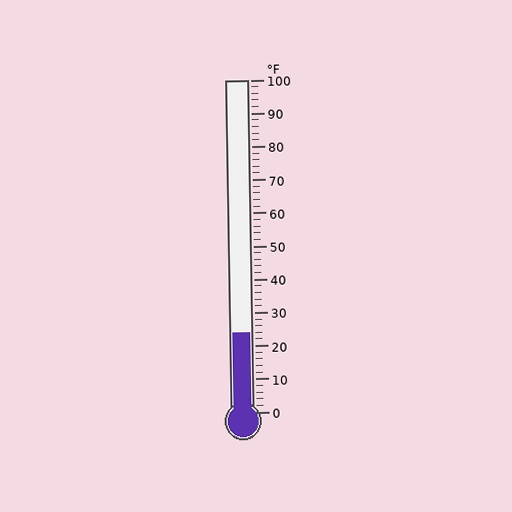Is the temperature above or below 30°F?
The temperature is below 30°F.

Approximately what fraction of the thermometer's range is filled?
The thermometer is filled to approximately 25% of its range.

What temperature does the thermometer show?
The thermometer shows approximately 24°F.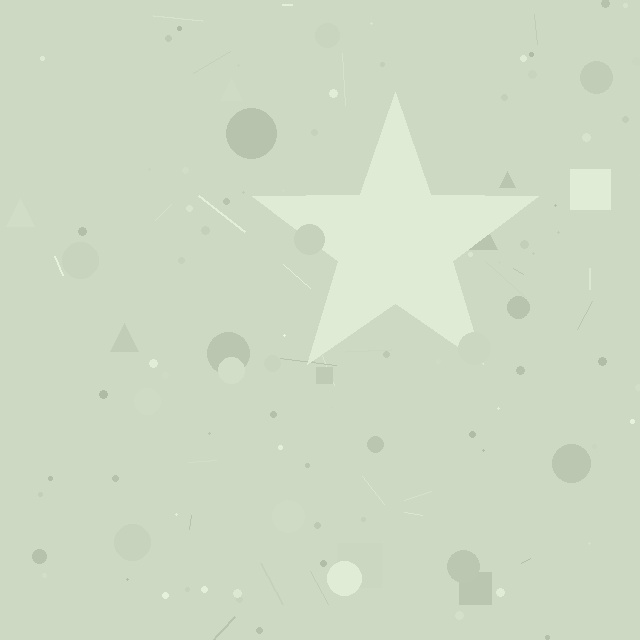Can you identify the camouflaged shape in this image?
The camouflaged shape is a star.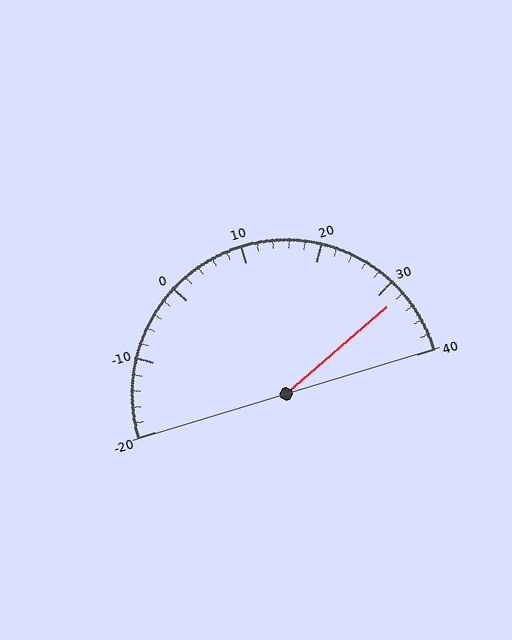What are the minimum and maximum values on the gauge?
The gauge ranges from -20 to 40.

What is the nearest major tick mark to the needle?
The nearest major tick mark is 30.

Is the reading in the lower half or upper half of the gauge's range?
The reading is in the upper half of the range (-20 to 40).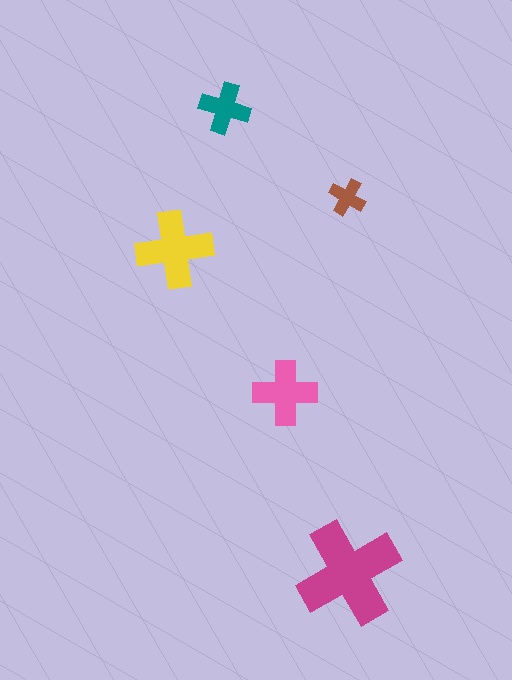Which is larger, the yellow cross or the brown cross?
The yellow one.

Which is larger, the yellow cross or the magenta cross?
The magenta one.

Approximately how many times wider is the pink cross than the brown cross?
About 1.5 times wider.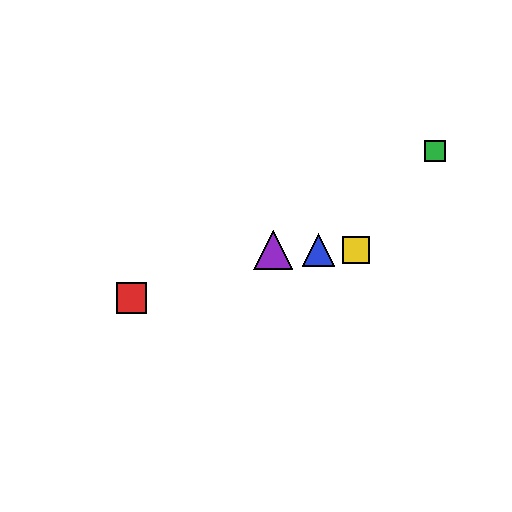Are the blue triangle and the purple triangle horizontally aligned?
Yes, both are at y≈250.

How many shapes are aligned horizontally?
3 shapes (the blue triangle, the yellow square, the purple triangle) are aligned horizontally.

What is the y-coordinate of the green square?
The green square is at y≈151.